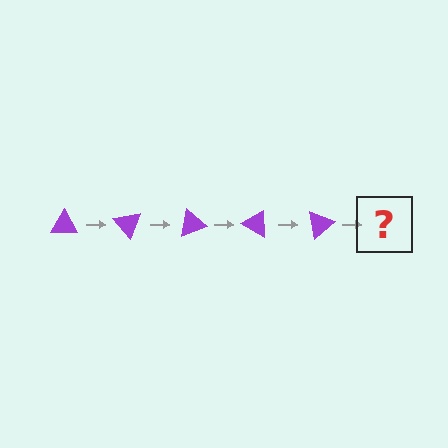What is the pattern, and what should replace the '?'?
The pattern is that the triangle rotates 50 degrees each step. The '?' should be a purple triangle rotated 250 degrees.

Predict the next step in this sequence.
The next step is a purple triangle rotated 250 degrees.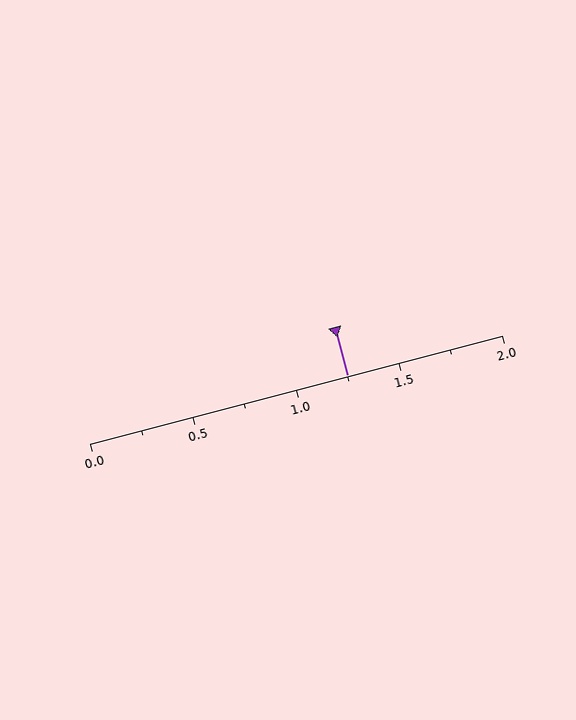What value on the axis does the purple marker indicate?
The marker indicates approximately 1.25.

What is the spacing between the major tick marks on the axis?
The major ticks are spaced 0.5 apart.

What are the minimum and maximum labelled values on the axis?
The axis runs from 0.0 to 2.0.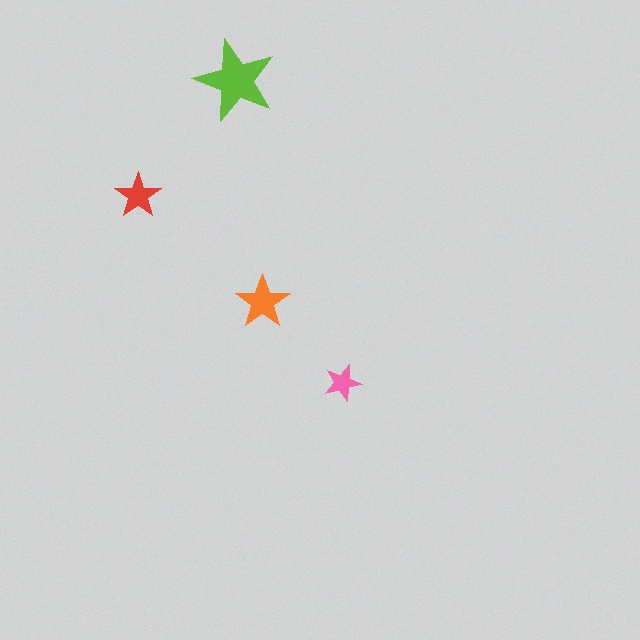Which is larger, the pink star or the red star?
The red one.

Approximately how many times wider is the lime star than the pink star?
About 2 times wider.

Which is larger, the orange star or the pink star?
The orange one.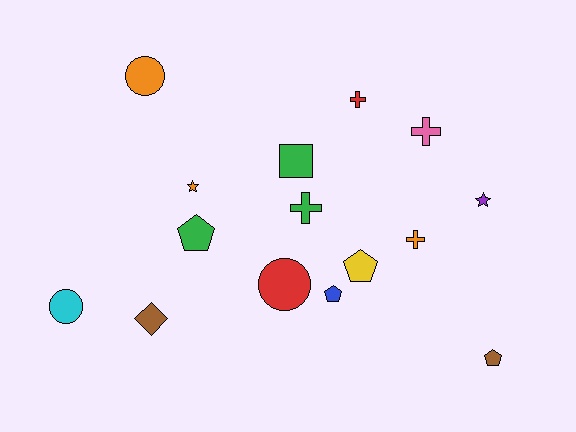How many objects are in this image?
There are 15 objects.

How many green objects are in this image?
There are 3 green objects.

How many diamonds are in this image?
There is 1 diamond.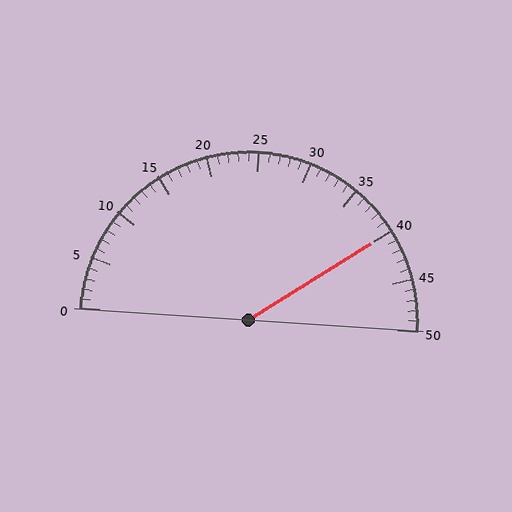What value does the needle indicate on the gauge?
The needle indicates approximately 40.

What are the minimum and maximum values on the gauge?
The gauge ranges from 0 to 50.